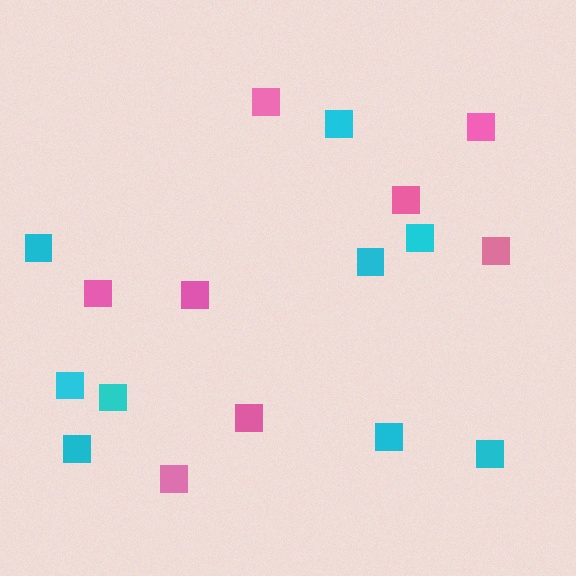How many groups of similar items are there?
There are 2 groups: one group of pink squares (8) and one group of cyan squares (9).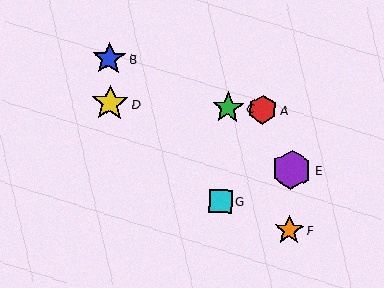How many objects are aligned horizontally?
3 objects (A, C, D) are aligned horizontally.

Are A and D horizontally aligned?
Yes, both are at y≈109.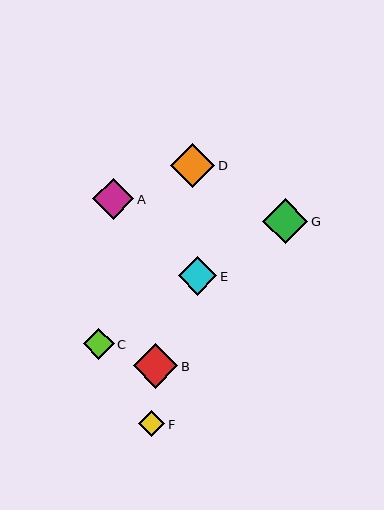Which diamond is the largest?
Diamond G is the largest with a size of approximately 45 pixels.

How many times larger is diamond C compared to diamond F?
Diamond C is approximately 1.2 times the size of diamond F.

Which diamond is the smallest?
Diamond F is the smallest with a size of approximately 26 pixels.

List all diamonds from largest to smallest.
From largest to smallest: G, B, D, A, E, C, F.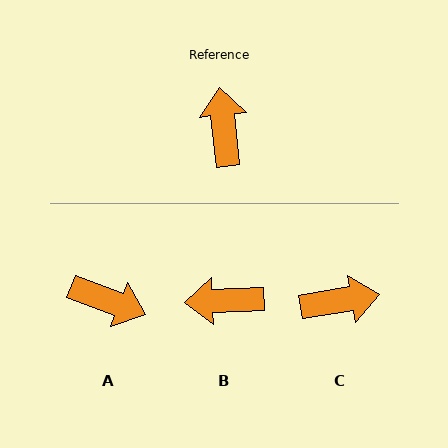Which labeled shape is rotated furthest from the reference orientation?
A, about 116 degrees away.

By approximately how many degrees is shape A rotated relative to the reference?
Approximately 116 degrees clockwise.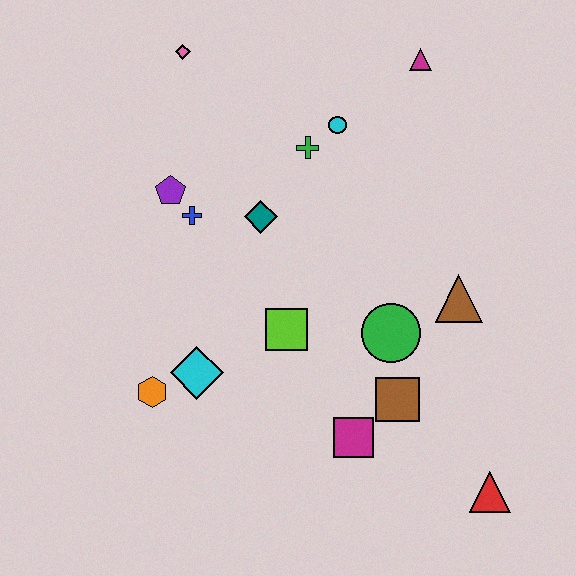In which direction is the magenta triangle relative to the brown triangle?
The magenta triangle is above the brown triangle.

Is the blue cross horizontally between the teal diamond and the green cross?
No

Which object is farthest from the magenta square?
The pink diamond is farthest from the magenta square.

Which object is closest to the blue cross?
The purple pentagon is closest to the blue cross.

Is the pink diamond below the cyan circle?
No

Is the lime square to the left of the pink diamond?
No